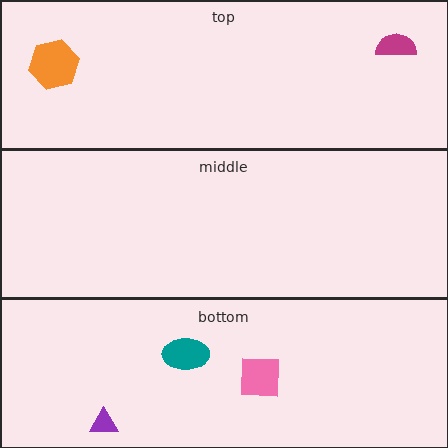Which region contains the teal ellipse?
The bottom region.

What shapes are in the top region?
The magenta semicircle, the orange hexagon.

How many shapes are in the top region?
2.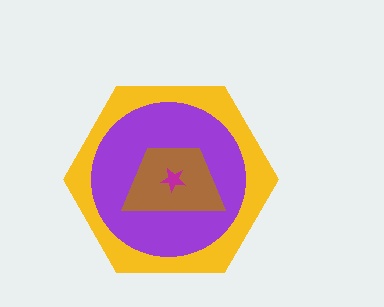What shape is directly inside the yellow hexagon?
The purple circle.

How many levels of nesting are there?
4.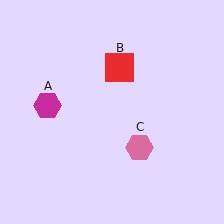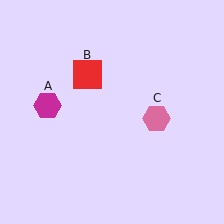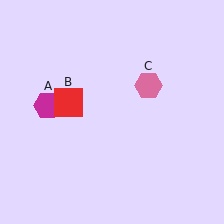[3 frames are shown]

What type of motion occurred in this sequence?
The red square (object B), pink hexagon (object C) rotated counterclockwise around the center of the scene.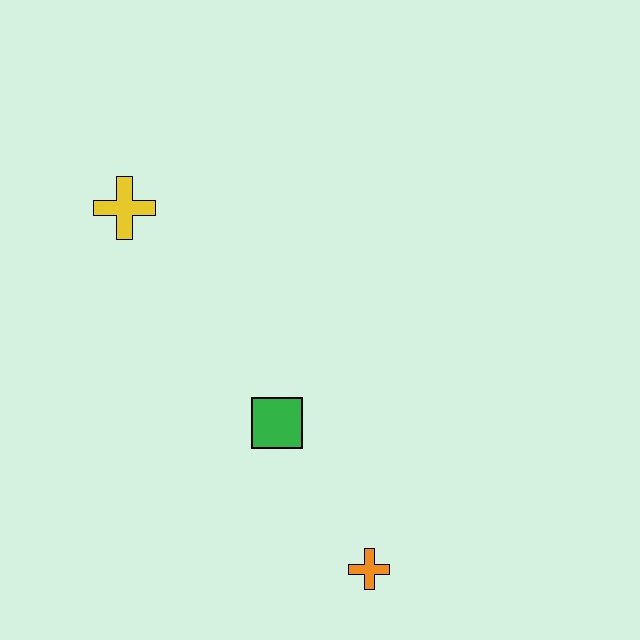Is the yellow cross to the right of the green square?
No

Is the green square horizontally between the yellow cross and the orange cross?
Yes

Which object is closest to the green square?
The orange cross is closest to the green square.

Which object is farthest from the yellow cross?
The orange cross is farthest from the yellow cross.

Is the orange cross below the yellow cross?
Yes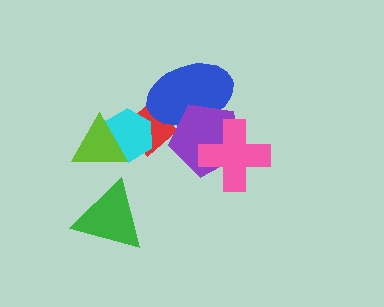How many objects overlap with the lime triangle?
2 objects overlap with the lime triangle.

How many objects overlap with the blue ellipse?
2 objects overlap with the blue ellipse.